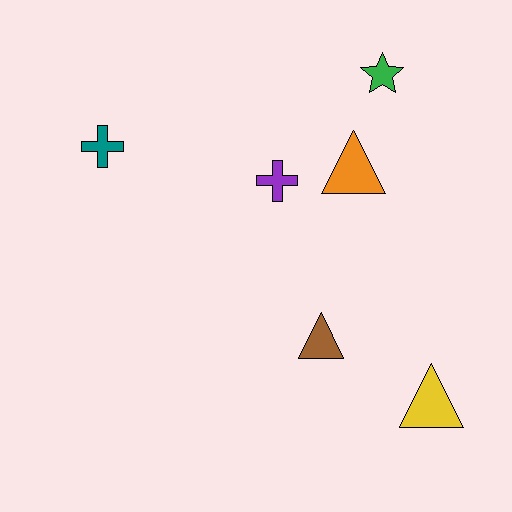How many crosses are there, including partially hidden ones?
There are 2 crosses.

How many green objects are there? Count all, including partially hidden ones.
There is 1 green object.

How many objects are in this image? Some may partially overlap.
There are 6 objects.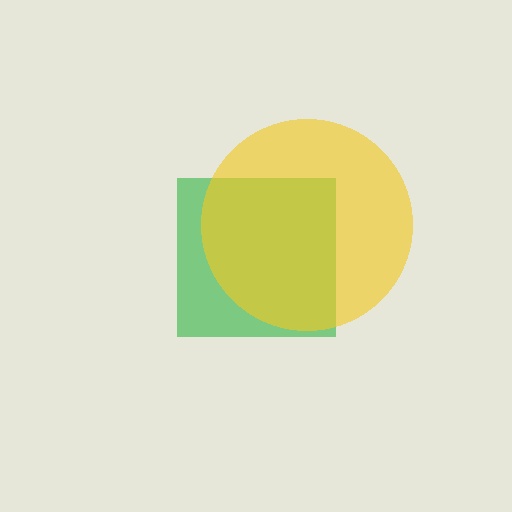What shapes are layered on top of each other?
The layered shapes are: a green square, a yellow circle.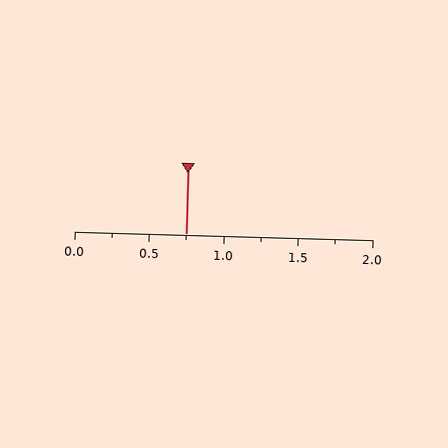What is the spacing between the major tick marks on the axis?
The major ticks are spaced 0.5 apart.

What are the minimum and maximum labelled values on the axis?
The axis runs from 0.0 to 2.0.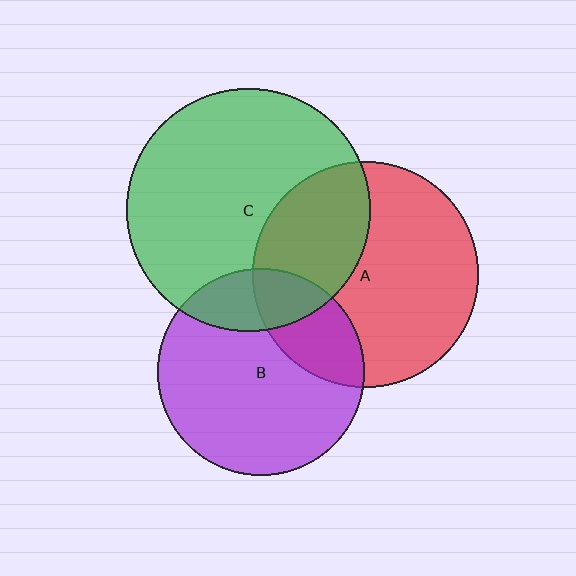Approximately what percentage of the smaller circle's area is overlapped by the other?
Approximately 20%.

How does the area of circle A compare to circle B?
Approximately 1.2 times.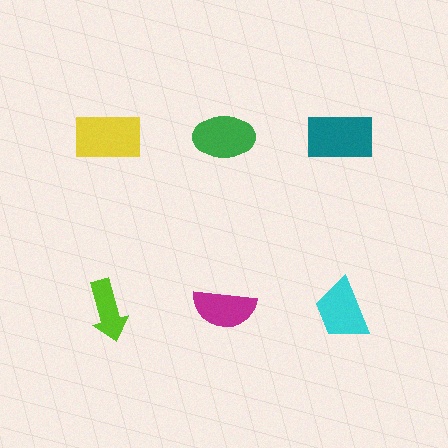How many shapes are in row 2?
3 shapes.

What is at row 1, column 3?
A teal rectangle.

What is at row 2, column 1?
A lime arrow.